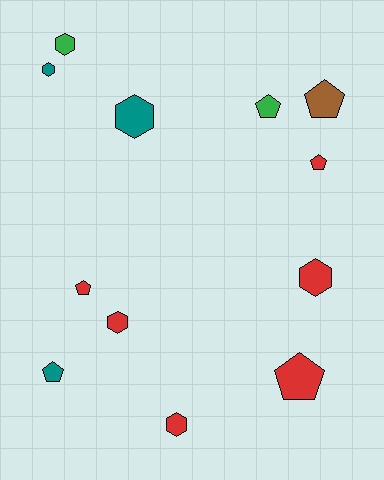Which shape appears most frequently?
Pentagon, with 6 objects.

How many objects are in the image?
There are 12 objects.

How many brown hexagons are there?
There are no brown hexagons.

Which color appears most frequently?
Red, with 6 objects.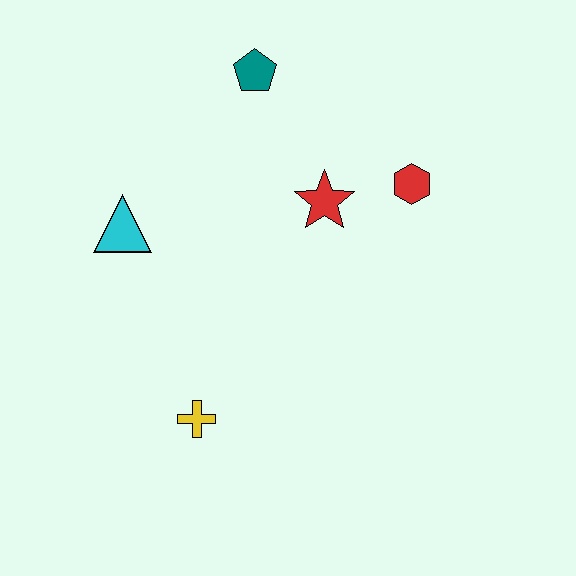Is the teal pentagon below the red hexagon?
No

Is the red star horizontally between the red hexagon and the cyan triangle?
Yes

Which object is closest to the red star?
The red hexagon is closest to the red star.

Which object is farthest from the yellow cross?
The teal pentagon is farthest from the yellow cross.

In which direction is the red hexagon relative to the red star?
The red hexagon is to the right of the red star.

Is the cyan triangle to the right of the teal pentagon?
No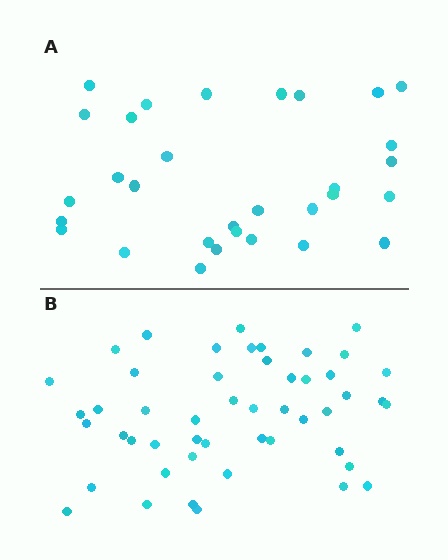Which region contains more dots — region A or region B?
Region B (the bottom region) has more dots.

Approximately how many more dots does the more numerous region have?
Region B has approximately 20 more dots than region A.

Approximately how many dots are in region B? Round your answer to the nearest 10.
About 50 dots. (The exact count is 49, which rounds to 50.)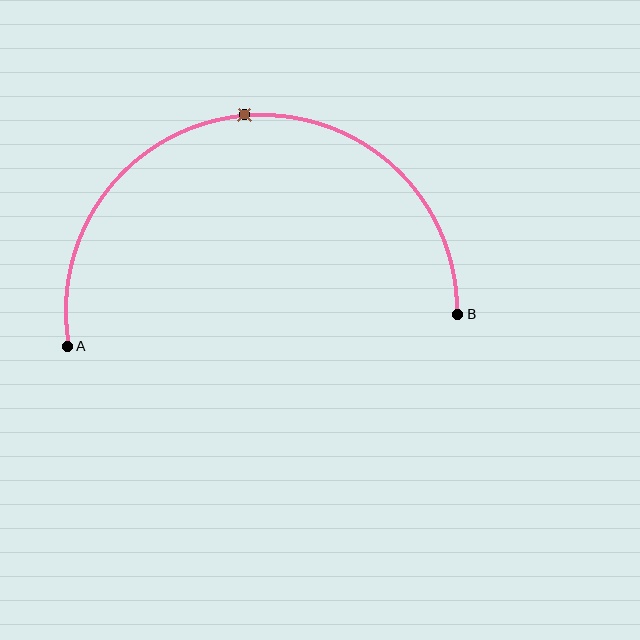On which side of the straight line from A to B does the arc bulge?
The arc bulges above the straight line connecting A and B.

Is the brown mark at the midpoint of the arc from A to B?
Yes. The brown mark lies on the arc at equal arc-length from both A and B — it is the arc midpoint.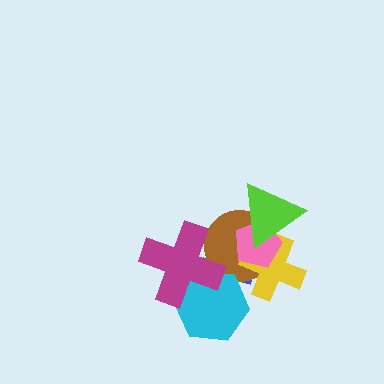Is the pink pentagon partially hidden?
Yes, it is partially covered by another shape.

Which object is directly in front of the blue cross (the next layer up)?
The brown circle is directly in front of the blue cross.